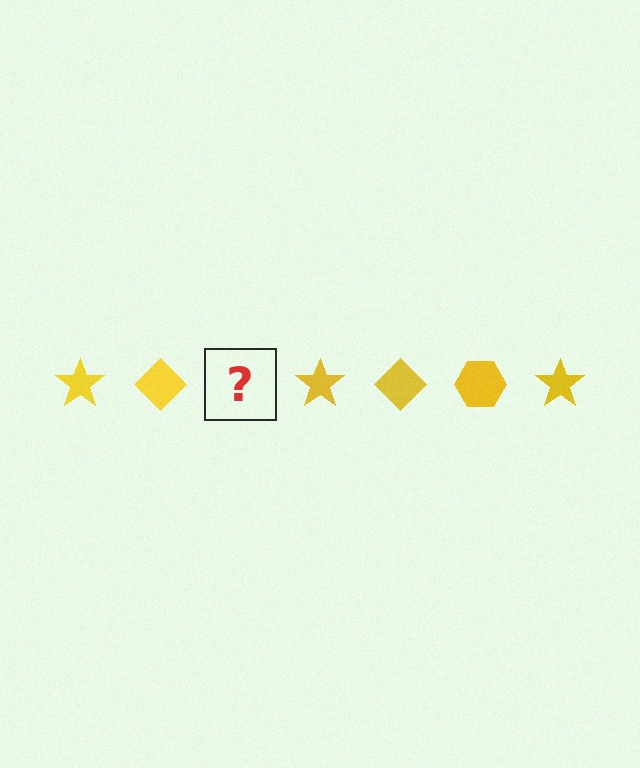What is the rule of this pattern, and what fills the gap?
The rule is that the pattern cycles through star, diamond, hexagon shapes in yellow. The gap should be filled with a yellow hexagon.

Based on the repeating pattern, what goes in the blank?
The blank should be a yellow hexagon.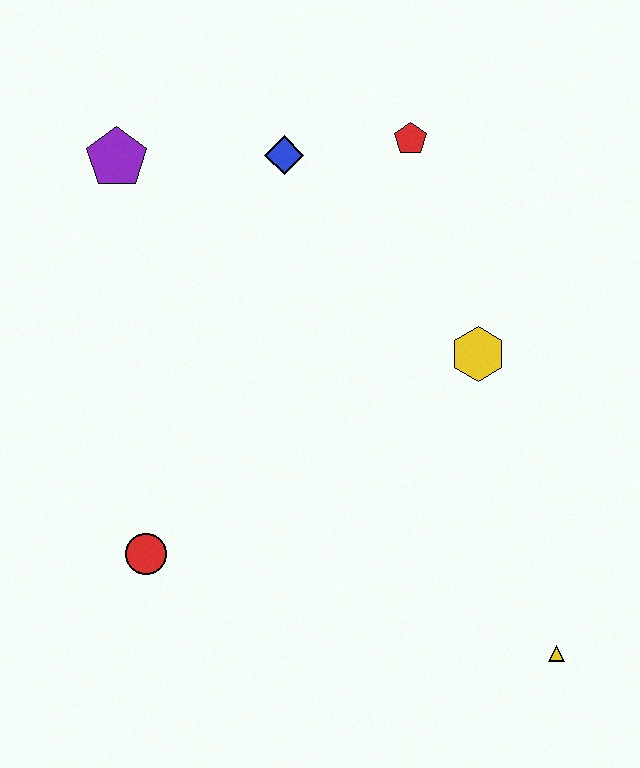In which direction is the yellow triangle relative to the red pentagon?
The yellow triangle is below the red pentagon.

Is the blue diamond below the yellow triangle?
No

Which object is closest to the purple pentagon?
The blue diamond is closest to the purple pentagon.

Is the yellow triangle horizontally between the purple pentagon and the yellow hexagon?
No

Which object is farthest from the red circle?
The red pentagon is farthest from the red circle.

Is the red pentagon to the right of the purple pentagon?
Yes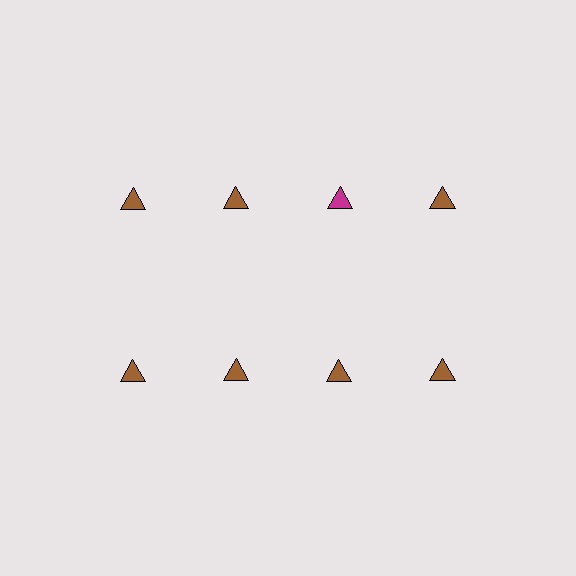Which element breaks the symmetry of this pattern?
The magenta triangle in the top row, center column breaks the symmetry. All other shapes are brown triangles.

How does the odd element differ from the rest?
It has a different color: magenta instead of brown.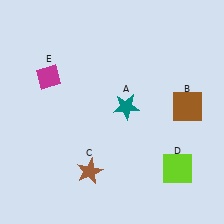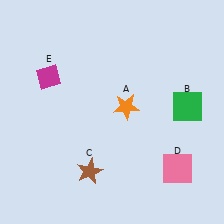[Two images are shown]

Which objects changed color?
A changed from teal to orange. B changed from brown to green. D changed from lime to pink.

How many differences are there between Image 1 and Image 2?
There are 3 differences between the two images.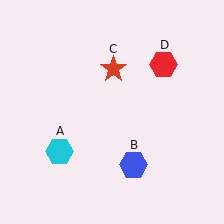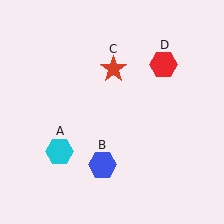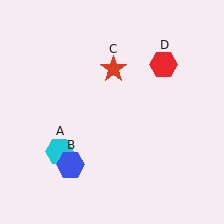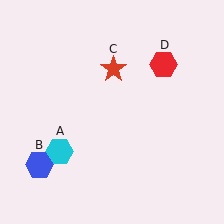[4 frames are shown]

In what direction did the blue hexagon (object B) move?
The blue hexagon (object B) moved left.